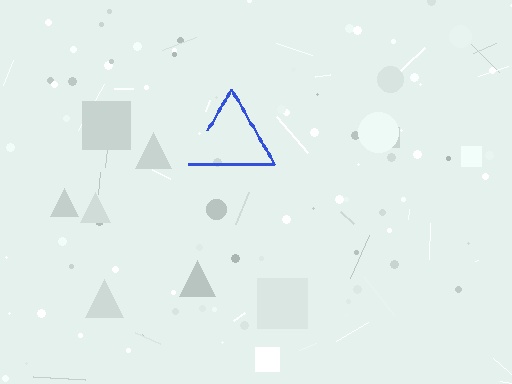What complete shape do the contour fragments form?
The contour fragments form a triangle.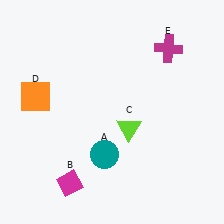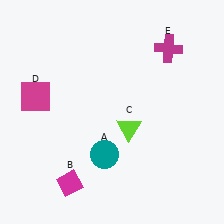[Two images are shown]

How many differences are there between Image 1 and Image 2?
There is 1 difference between the two images.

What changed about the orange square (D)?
In Image 1, D is orange. In Image 2, it changed to magenta.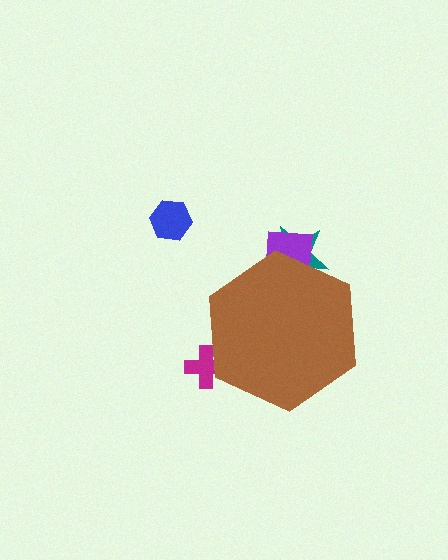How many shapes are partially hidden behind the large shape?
3 shapes are partially hidden.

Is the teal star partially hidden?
Yes, the teal star is partially hidden behind the brown hexagon.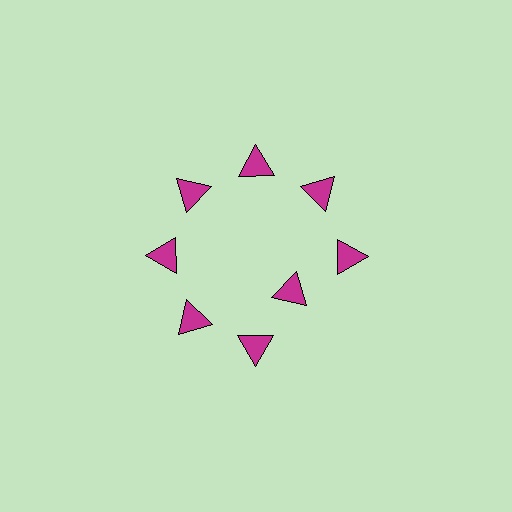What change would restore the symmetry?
The symmetry would be restored by moving it outward, back onto the ring so that all 8 triangles sit at equal angles and equal distance from the center.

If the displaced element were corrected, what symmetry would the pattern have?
It would have 8-fold rotational symmetry — the pattern would map onto itself every 45 degrees.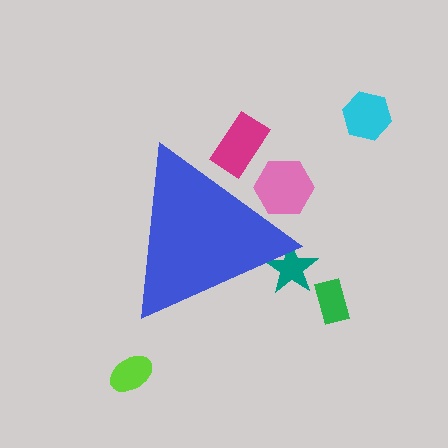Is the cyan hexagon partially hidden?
No, the cyan hexagon is fully visible.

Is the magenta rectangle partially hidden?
Yes, the magenta rectangle is partially hidden behind the blue triangle.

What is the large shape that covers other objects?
A blue triangle.